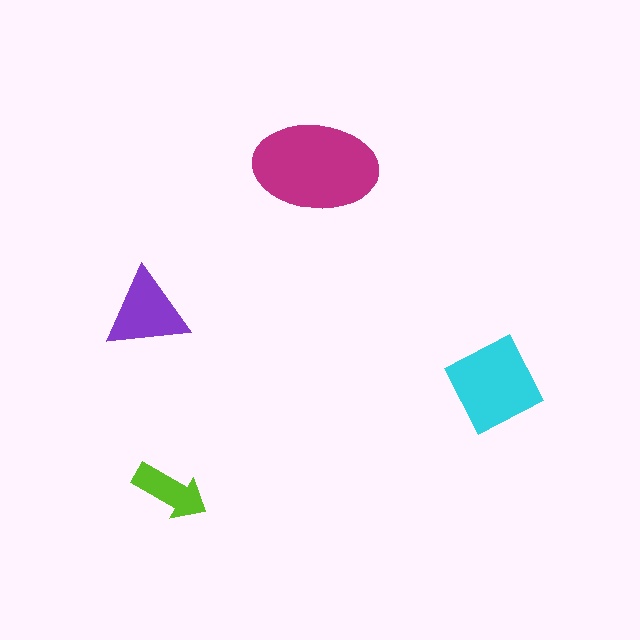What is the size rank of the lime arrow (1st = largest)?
4th.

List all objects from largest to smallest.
The magenta ellipse, the cyan square, the purple triangle, the lime arrow.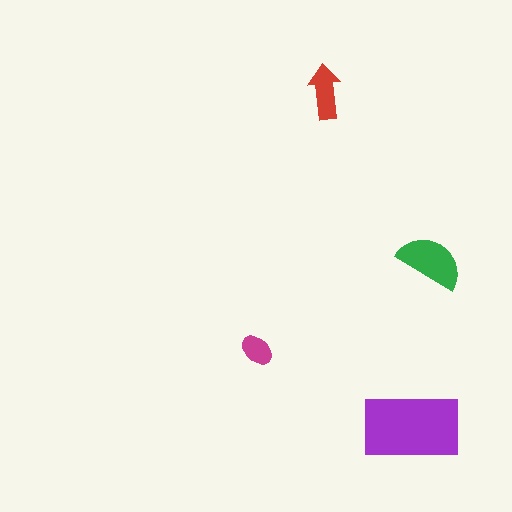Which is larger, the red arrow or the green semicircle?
The green semicircle.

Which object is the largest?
The purple rectangle.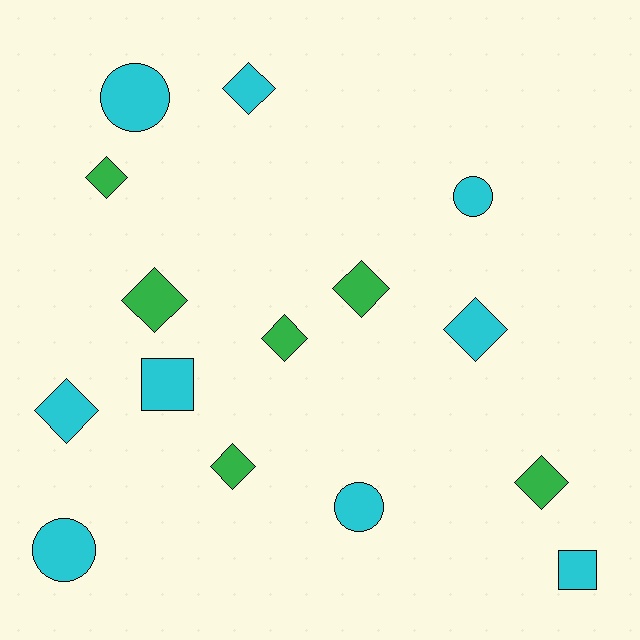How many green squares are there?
There are no green squares.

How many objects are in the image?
There are 15 objects.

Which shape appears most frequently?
Diamond, with 9 objects.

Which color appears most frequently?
Cyan, with 9 objects.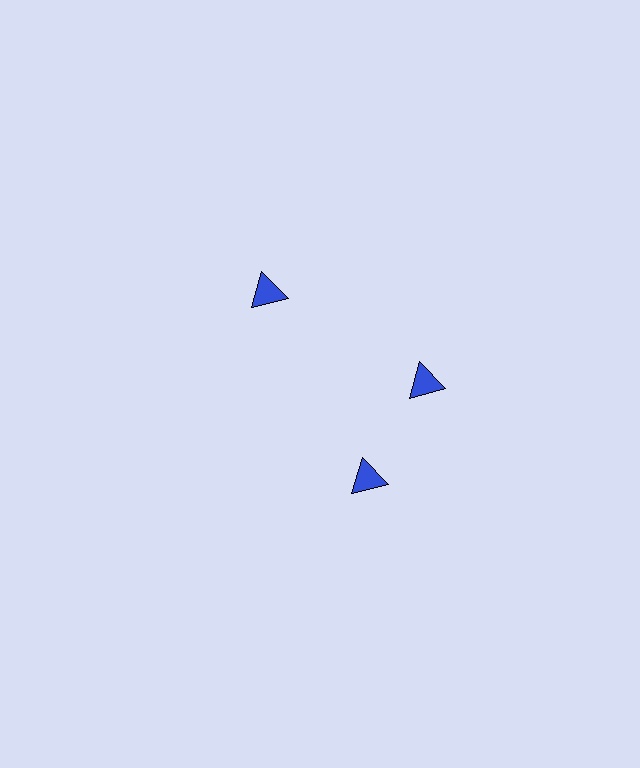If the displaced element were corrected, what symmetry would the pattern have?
It would have 3-fold rotational symmetry — the pattern would map onto itself every 120 degrees.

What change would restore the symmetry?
The symmetry would be restored by rotating it back into even spacing with its neighbors so that all 3 triangles sit at equal angles and equal distance from the center.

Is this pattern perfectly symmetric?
No. The 3 blue triangles are arranged in a ring, but one element near the 7 o'clock position is rotated out of alignment along the ring, breaking the 3-fold rotational symmetry.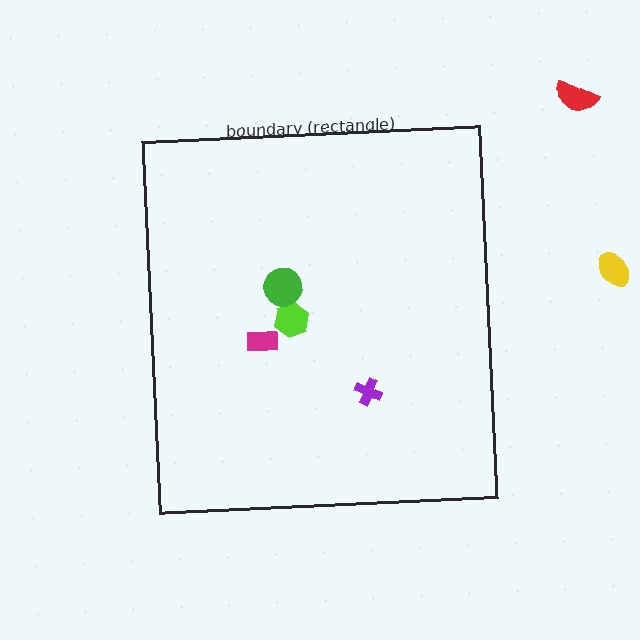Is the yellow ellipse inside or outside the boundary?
Outside.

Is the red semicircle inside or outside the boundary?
Outside.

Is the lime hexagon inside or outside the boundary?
Inside.